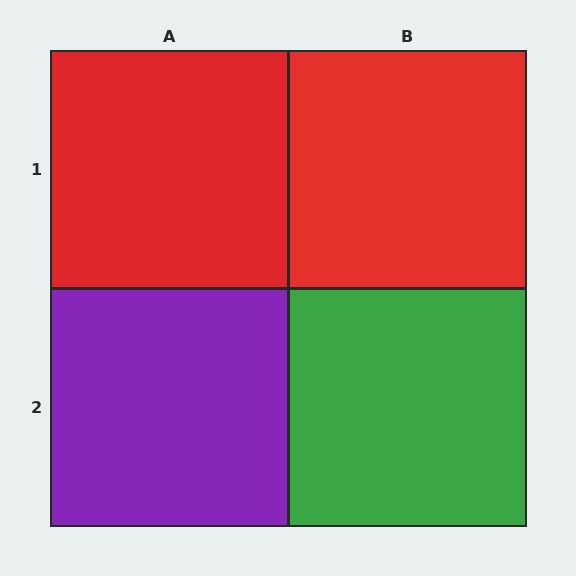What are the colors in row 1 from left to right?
Red, red.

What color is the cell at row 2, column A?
Purple.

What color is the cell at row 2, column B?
Green.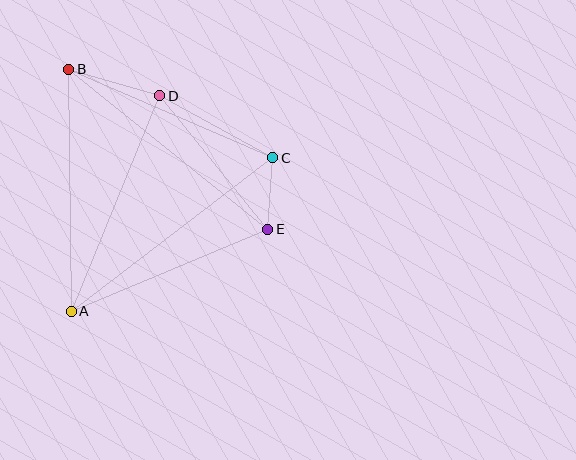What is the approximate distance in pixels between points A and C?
The distance between A and C is approximately 254 pixels.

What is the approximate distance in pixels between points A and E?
The distance between A and E is approximately 213 pixels.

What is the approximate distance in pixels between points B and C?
The distance between B and C is approximately 223 pixels.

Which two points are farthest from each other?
Points B and E are farthest from each other.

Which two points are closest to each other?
Points C and E are closest to each other.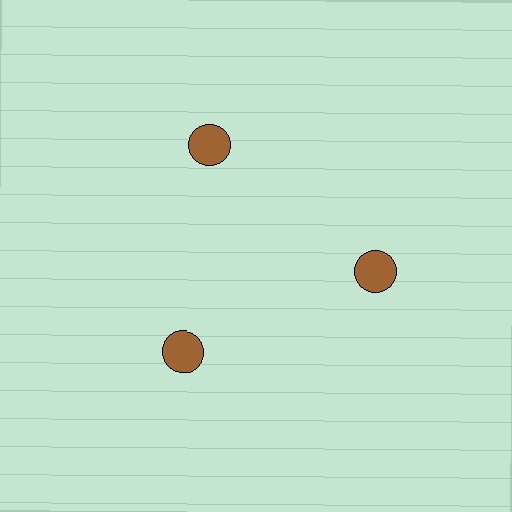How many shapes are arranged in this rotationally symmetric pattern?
There are 3 shapes, arranged in 3 groups of 1.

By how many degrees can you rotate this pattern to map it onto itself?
The pattern maps onto itself every 120 degrees of rotation.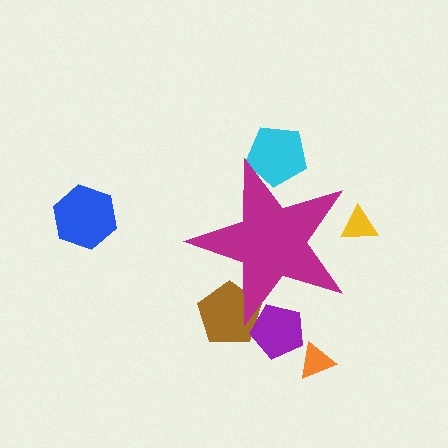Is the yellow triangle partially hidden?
Yes, the yellow triangle is partially hidden behind the magenta star.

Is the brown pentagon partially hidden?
Yes, the brown pentagon is partially hidden behind the magenta star.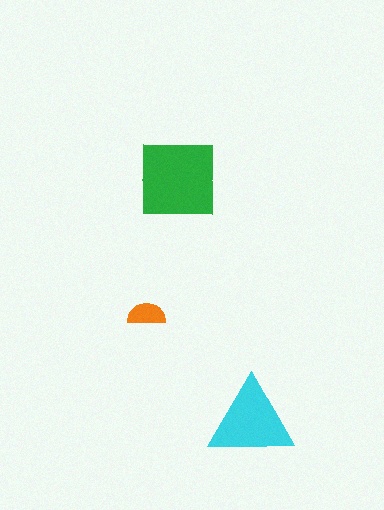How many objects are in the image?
There are 3 objects in the image.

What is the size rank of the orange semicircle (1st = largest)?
3rd.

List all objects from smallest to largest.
The orange semicircle, the cyan triangle, the green square.